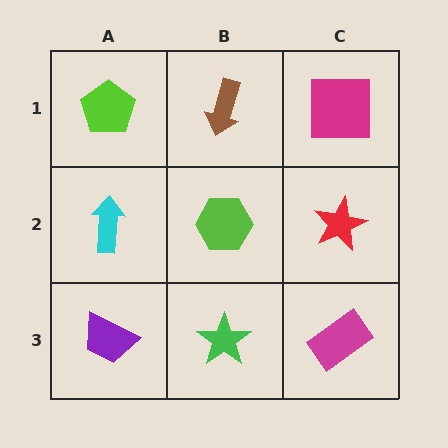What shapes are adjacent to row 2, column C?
A magenta square (row 1, column C), a magenta rectangle (row 3, column C), a lime hexagon (row 2, column B).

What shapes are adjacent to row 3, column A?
A cyan arrow (row 2, column A), a green star (row 3, column B).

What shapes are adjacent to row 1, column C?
A red star (row 2, column C), a brown arrow (row 1, column B).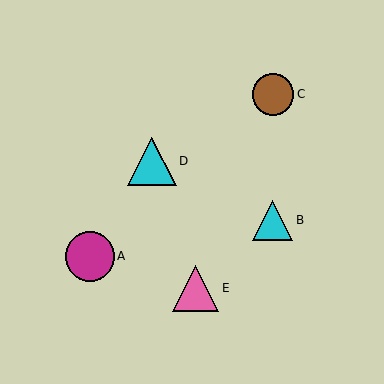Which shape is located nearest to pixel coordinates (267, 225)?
The cyan triangle (labeled B) at (273, 220) is nearest to that location.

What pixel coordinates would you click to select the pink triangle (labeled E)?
Click at (196, 288) to select the pink triangle E.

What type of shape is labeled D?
Shape D is a cyan triangle.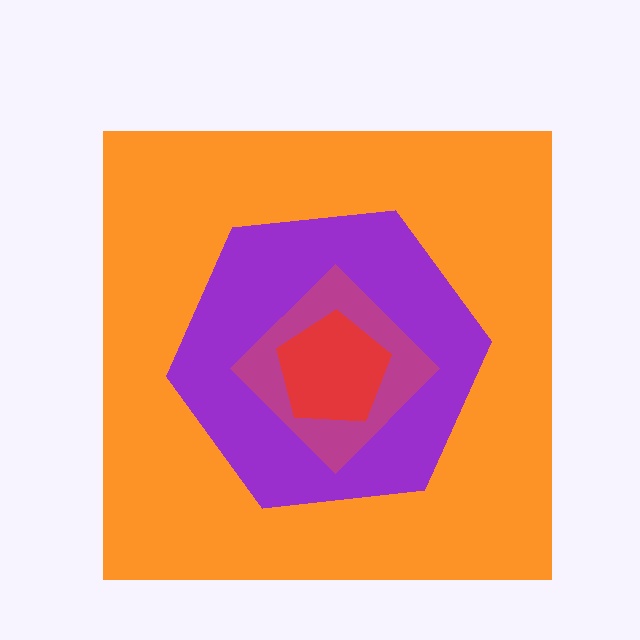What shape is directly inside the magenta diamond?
The red pentagon.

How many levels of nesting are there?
4.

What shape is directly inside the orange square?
The purple hexagon.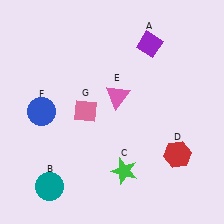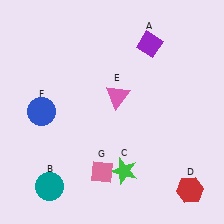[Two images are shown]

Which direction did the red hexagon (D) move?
The red hexagon (D) moved down.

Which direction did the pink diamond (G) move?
The pink diamond (G) moved down.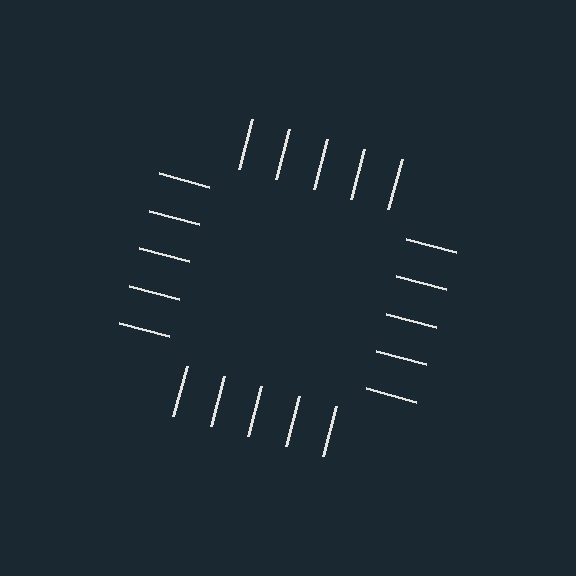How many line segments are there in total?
20 — 5 along each of the 4 edges.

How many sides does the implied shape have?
4 sides — the line-ends trace a square.